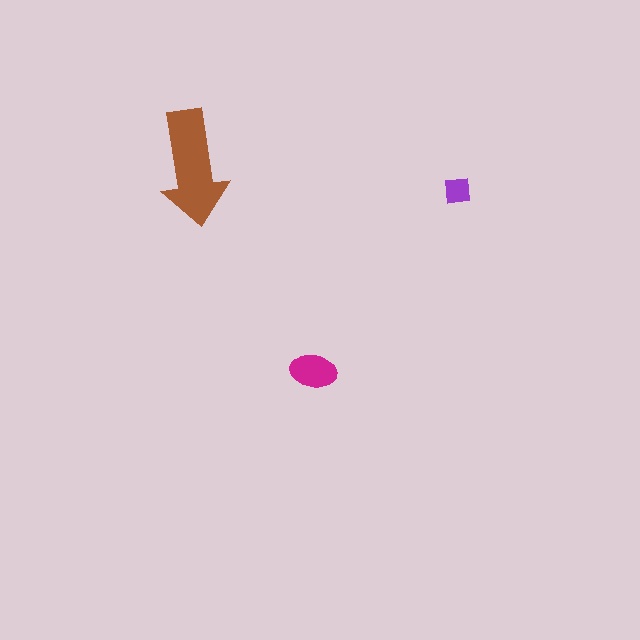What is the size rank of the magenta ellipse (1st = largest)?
2nd.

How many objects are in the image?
There are 3 objects in the image.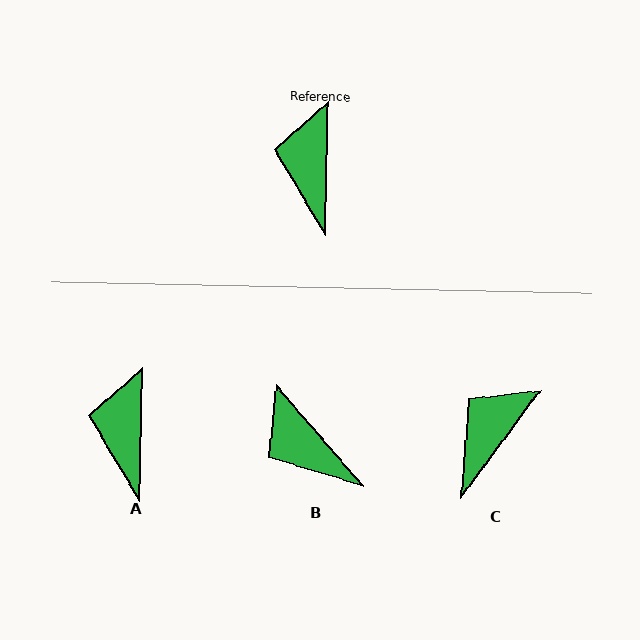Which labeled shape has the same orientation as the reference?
A.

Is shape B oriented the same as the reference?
No, it is off by about 42 degrees.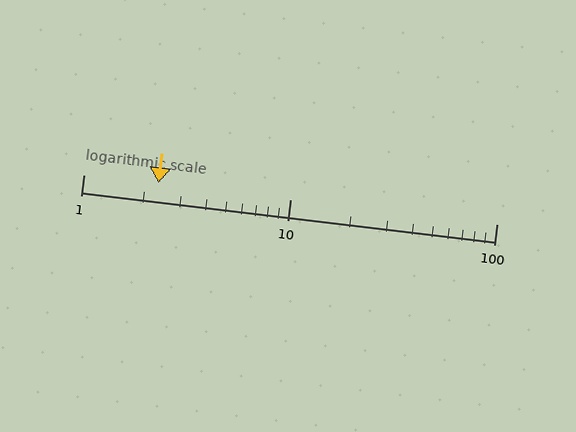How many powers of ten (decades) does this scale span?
The scale spans 2 decades, from 1 to 100.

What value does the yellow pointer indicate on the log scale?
The pointer indicates approximately 2.3.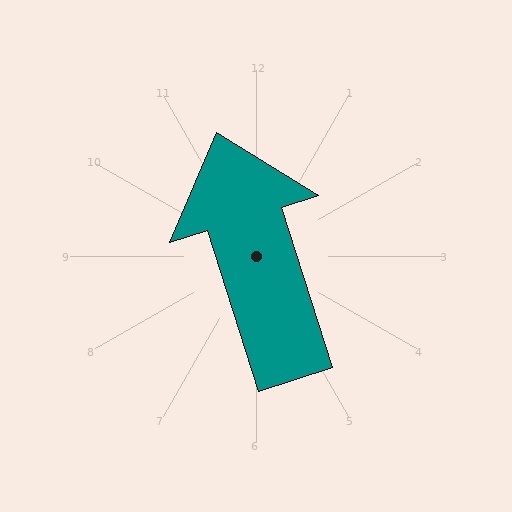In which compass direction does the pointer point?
North.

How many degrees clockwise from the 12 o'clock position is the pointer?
Approximately 342 degrees.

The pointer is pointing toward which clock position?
Roughly 11 o'clock.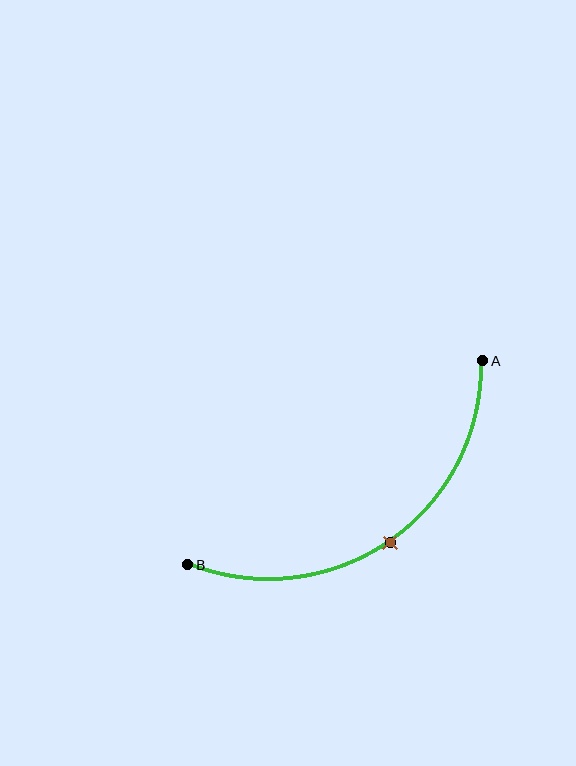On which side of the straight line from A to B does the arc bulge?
The arc bulges below and to the right of the straight line connecting A and B.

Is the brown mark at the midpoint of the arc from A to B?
Yes. The brown mark lies on the arc at equal arc-length from both A and B — it is the arc midpoint.